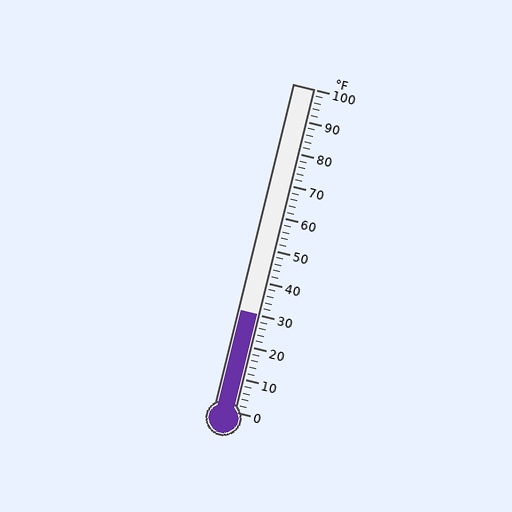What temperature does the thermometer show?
The thermometer shows approximately 30°F.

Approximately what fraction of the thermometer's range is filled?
The thermometer is filled to approximately 30% of its range.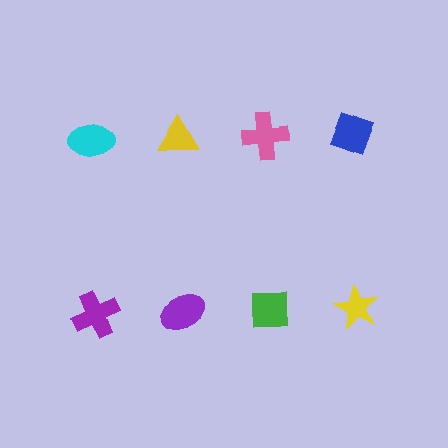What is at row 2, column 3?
A green square.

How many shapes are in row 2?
4 shapes.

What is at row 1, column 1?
A cyan ellipse.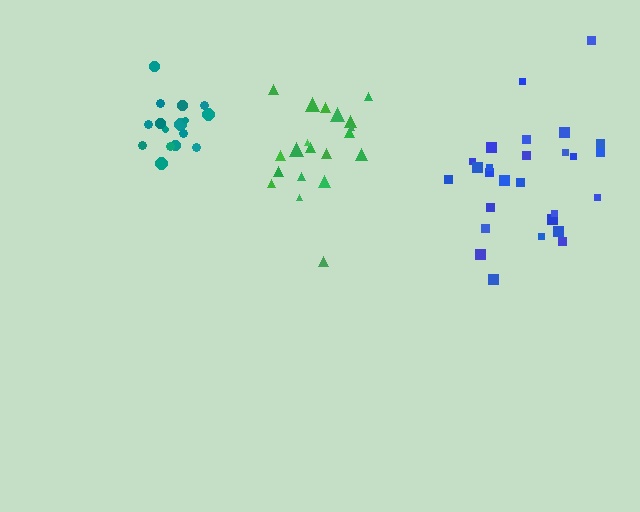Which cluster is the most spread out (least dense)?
Blue.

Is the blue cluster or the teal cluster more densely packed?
Teal.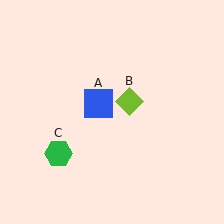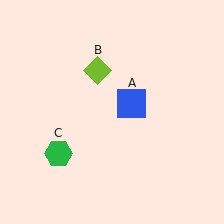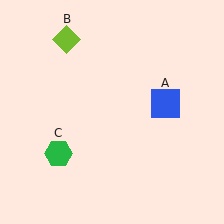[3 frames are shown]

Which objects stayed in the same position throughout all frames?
Green hexagon (object C) remained stationary.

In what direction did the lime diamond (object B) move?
The lime diamond (object B) moved up and to the left.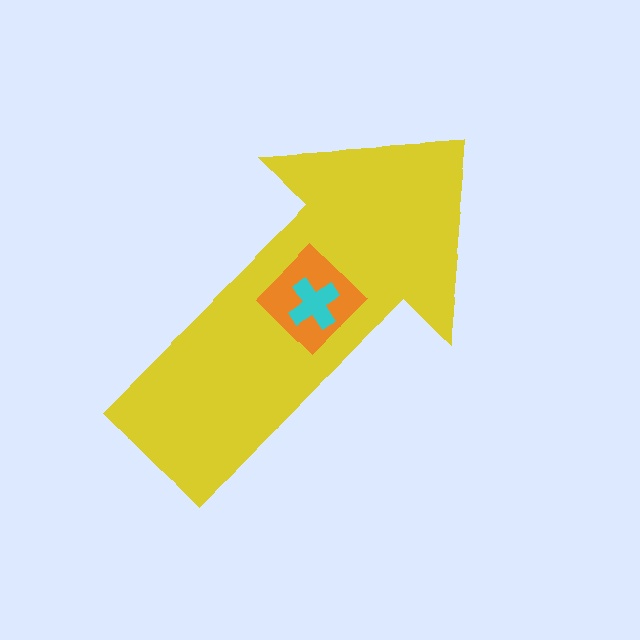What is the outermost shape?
The yellow arrow.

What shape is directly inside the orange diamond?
The cyan cross.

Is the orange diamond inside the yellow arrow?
Yes.